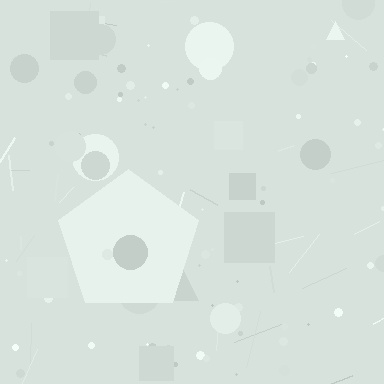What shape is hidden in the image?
A pentagon is hidden in the image.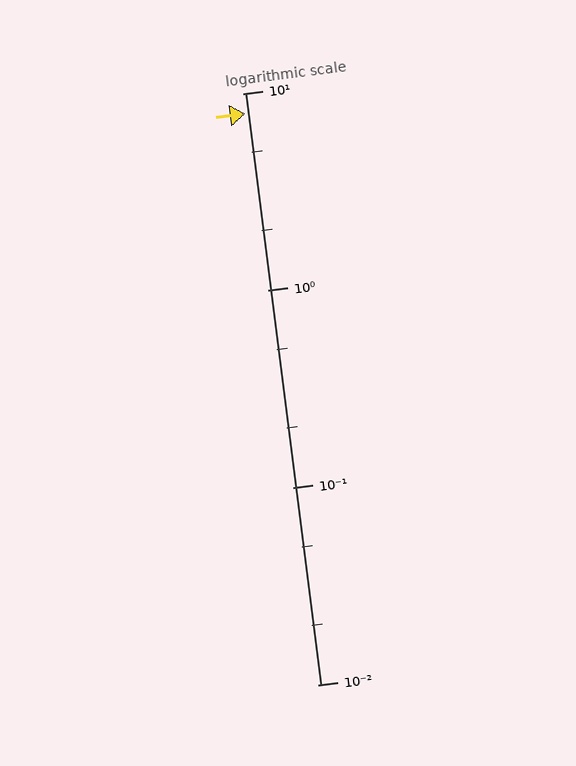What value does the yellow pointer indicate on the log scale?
The pointer indicates approximately 7.9.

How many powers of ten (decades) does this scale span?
The scale spans 3 decades, from 0.01 to 10.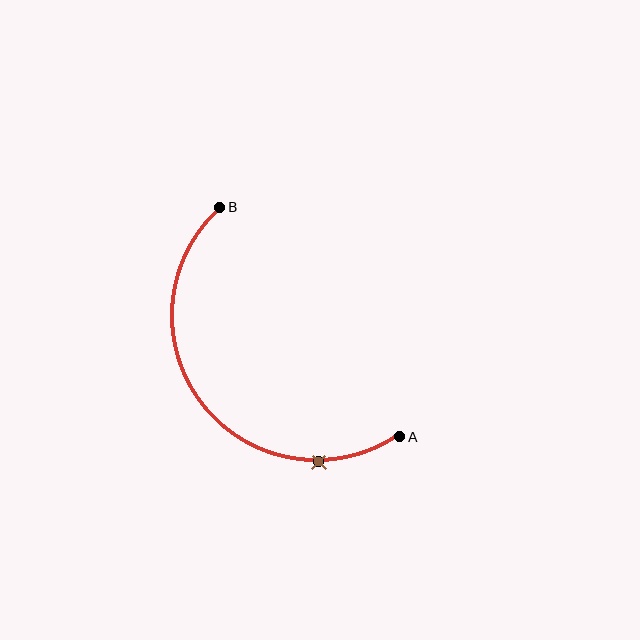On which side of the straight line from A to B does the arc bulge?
The arc bulges below and to the left of the straight line connecting A and B.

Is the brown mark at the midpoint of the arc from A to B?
No. The brown mark lies on the arc but is closer to endpoint A. The arc midpoint would be at the point on the curve equidistant along the arc from both A and B.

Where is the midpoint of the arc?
The arc midpoint is the point on the curve farthest from the straight line joining A and B. It sits below and to the left of that line.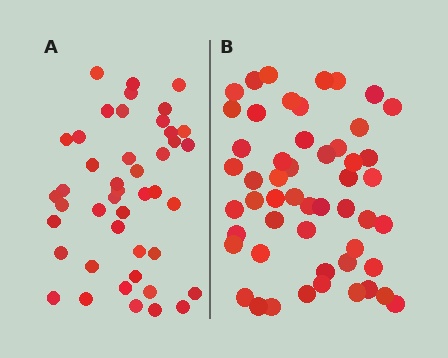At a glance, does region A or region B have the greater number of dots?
Region B (the right region) has more dots.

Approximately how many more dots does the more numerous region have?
Region B has roughly 8 or so more dots than region A.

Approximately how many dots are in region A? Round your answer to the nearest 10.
About 40 dots. (The exact count is 44, which rounds to 40.)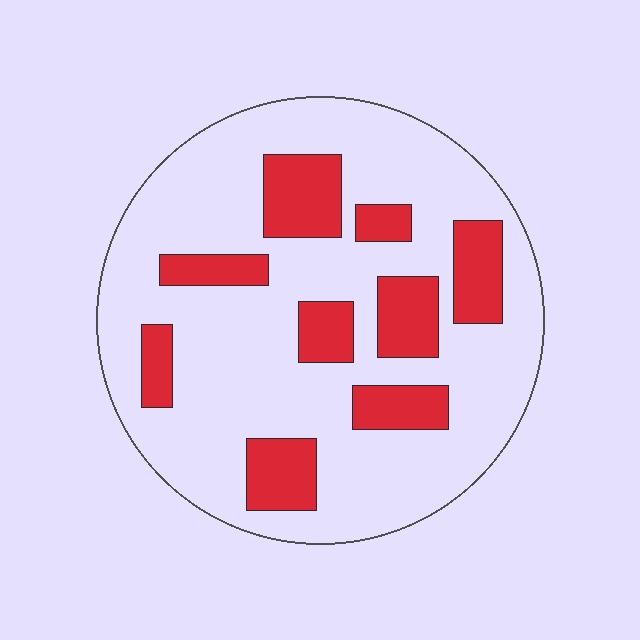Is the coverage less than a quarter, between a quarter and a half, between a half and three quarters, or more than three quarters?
Less than a quarter.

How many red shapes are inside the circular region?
9.